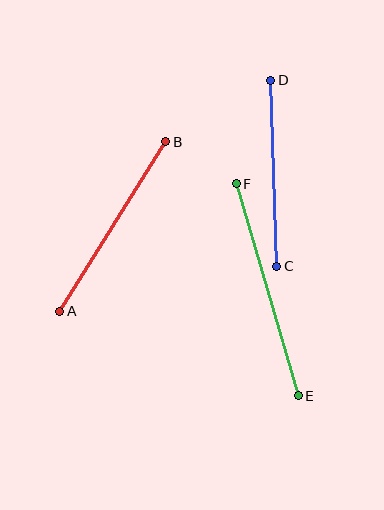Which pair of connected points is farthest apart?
Points E and F are farthest apart.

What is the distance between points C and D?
The distance is approximately 186 pixels.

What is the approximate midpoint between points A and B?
The midpoint is at approximately (113, 226) pixels.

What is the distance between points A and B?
The distance is approximately 200 pixels.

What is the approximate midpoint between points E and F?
The midpoint is at approximately (267, 290) pixels.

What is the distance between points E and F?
The distance is approximately 221 pixels.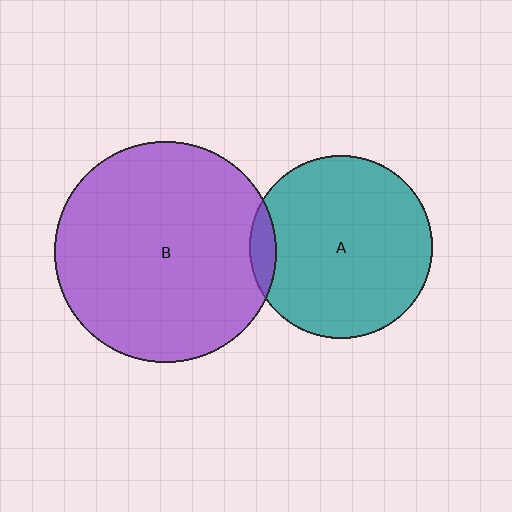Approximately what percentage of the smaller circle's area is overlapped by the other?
Approximately 5%.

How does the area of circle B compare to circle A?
Approximately 1.5 times.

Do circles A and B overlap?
Yes.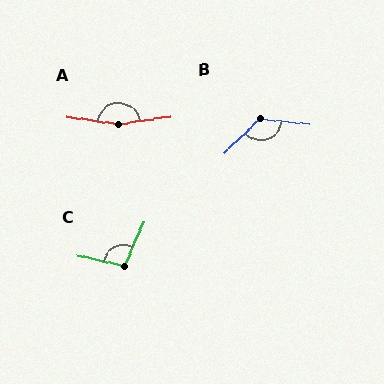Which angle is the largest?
A, at approximately 163 degrees.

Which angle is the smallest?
C, at approximately 102 degrees.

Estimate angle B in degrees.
Approximately 130 degrees.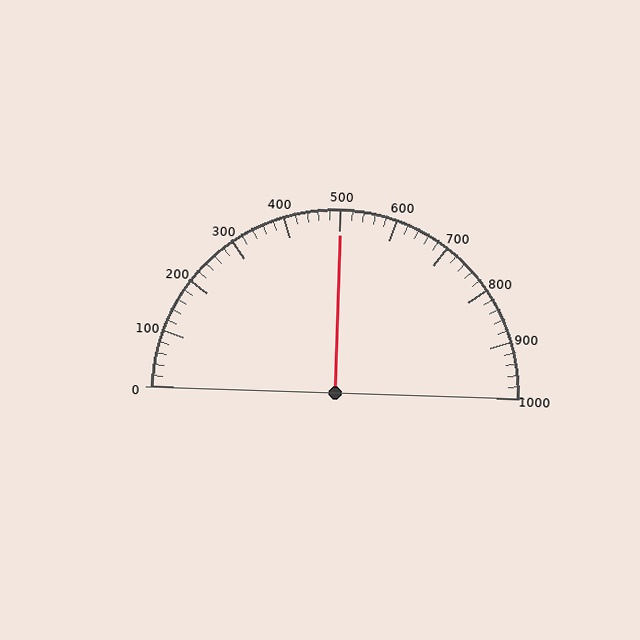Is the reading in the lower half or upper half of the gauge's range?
The reading is in the upper half of the range (0 to 1000).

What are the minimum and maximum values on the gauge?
The gauge ranges from 0 to 1000.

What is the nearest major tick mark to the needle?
The nearest major tick mark is 500.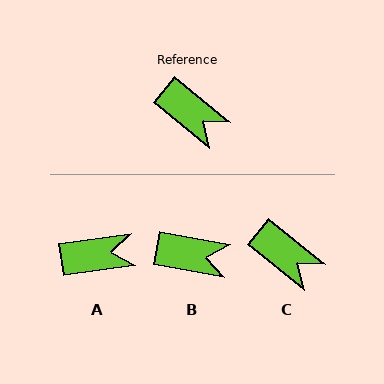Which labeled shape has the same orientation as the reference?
C.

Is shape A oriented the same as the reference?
No, it is off by about 47 degrees.